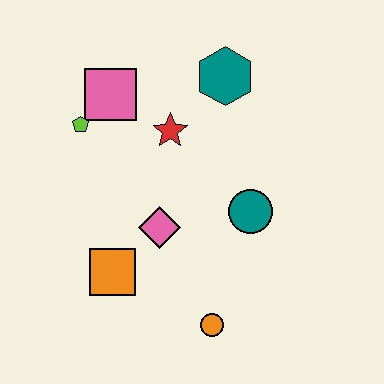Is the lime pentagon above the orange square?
Yes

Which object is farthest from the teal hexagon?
The orange circle is farthest from the teal hexagon.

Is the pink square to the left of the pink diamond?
Yes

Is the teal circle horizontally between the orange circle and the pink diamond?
No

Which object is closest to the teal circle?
The pink diamond is closest to the teal circle.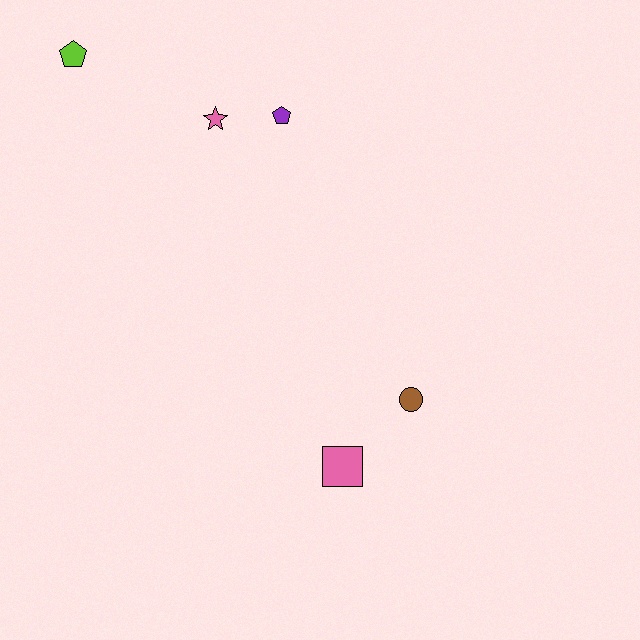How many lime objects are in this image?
There is 1 lime object.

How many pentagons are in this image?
There are 2 pentagons.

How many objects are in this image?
There are 5 objects.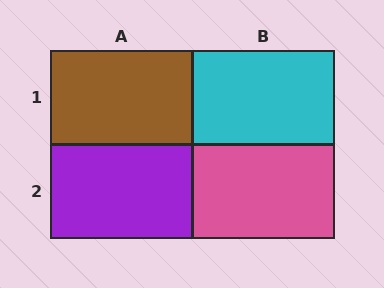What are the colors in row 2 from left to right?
Purple, pink.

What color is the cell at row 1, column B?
Cyan.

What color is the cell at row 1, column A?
Brown.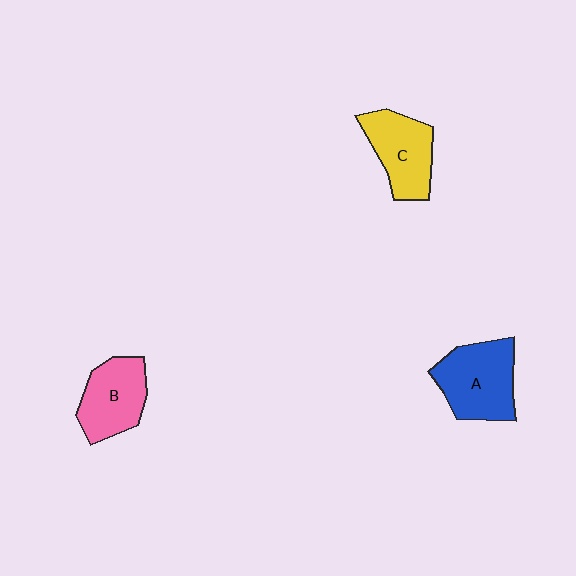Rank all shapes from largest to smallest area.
From largest to smallest: A (blue), C (yellow), B (pink).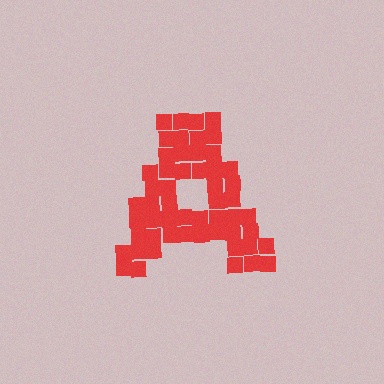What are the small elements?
The small elements are squares.